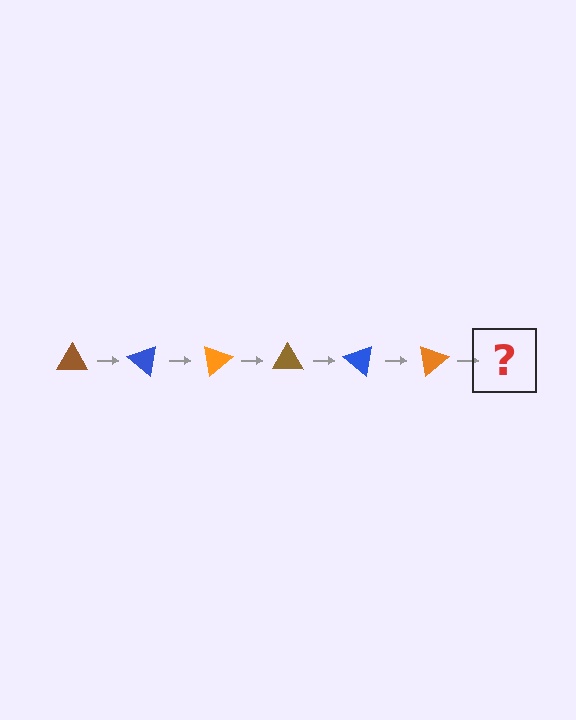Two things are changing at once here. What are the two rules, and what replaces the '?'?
The two rules are that it rotates 40 degrees each step and the color cycles through brown, blue, and orange. The '?' should be a brown triangle, rotated 240 degrees from the start.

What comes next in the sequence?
The next element should be a brown triangle, rotated 240 degrees from the start.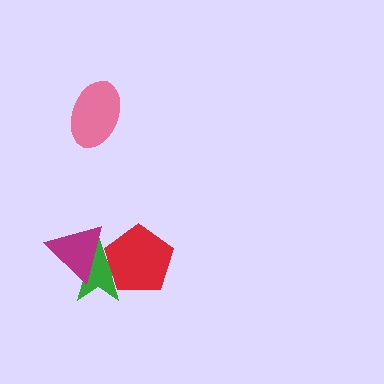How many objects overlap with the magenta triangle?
2 objects overlap with the magenta triangle.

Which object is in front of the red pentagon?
The magenta triangle is in front of the red pentagon.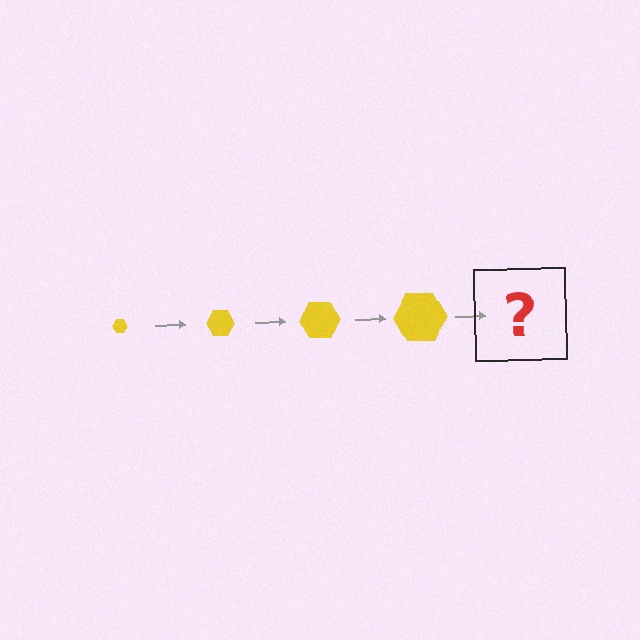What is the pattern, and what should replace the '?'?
The pattern is that the hexagon gets progressively larger each step. The '?' should be a yellow hexagon, larger than the previous one.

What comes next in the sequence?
The next element should be a yellow hexagon, larger than the previous one.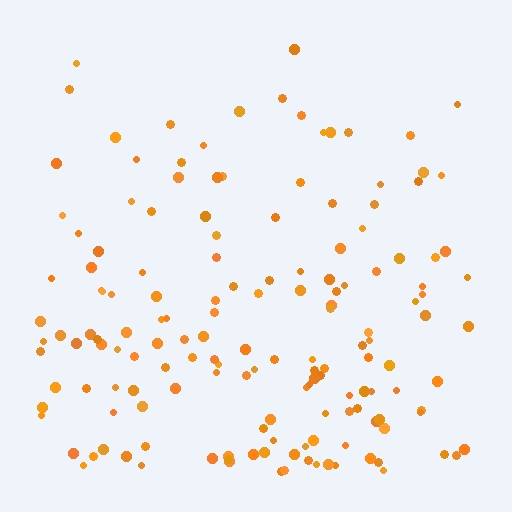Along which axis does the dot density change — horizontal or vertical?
Vertical.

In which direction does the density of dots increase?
From top to bottom, with the bottom side densest.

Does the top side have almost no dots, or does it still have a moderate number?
Still a moderate number, just noticeably fewer than the bottom.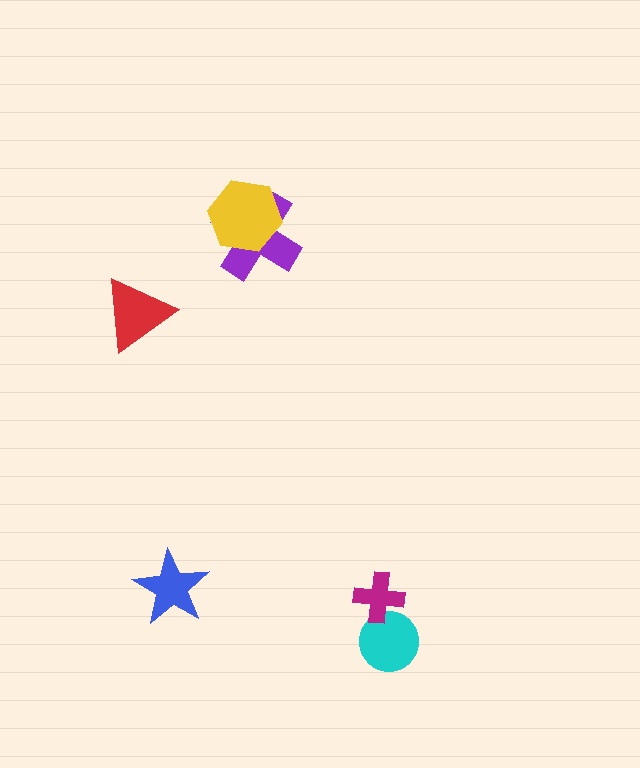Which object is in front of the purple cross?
The yellow hexagon is in front of the purple cross.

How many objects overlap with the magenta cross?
1 object overlaps with the magenta cross.